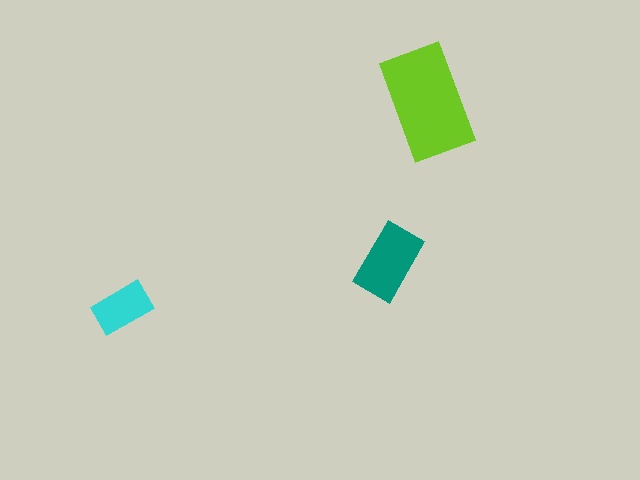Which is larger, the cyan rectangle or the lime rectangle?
The lime one.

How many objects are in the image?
There are 3 objects in the image.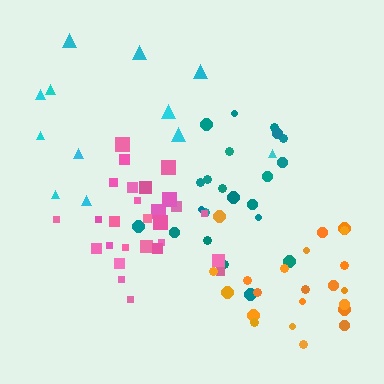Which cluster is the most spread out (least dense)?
Cyan.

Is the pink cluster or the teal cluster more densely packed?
Pink.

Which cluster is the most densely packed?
Pink.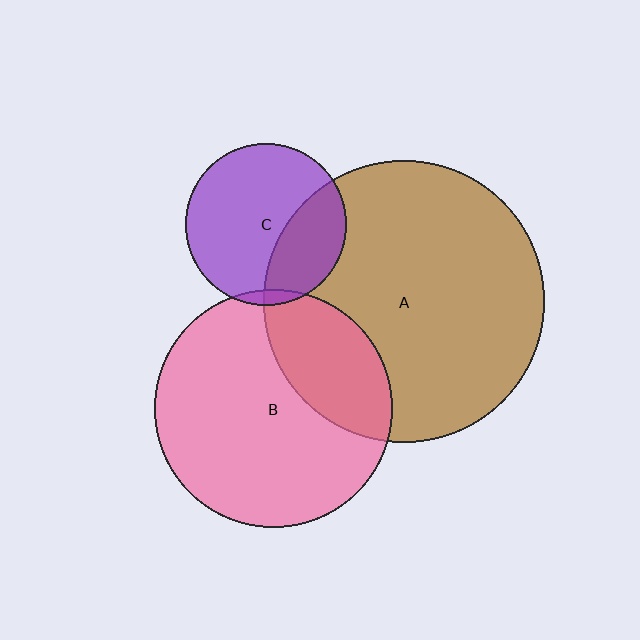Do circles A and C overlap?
Yes.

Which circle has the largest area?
Circle A (brown).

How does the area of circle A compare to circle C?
Approximately 3.0 times.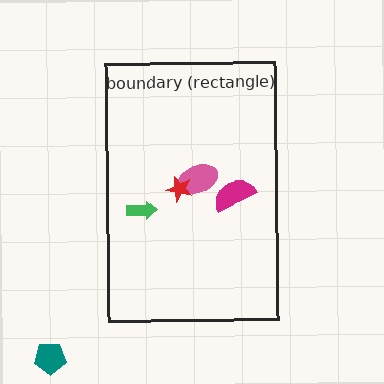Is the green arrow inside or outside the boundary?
Inside.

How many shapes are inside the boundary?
4 inside, 1 outside.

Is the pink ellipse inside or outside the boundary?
Inside.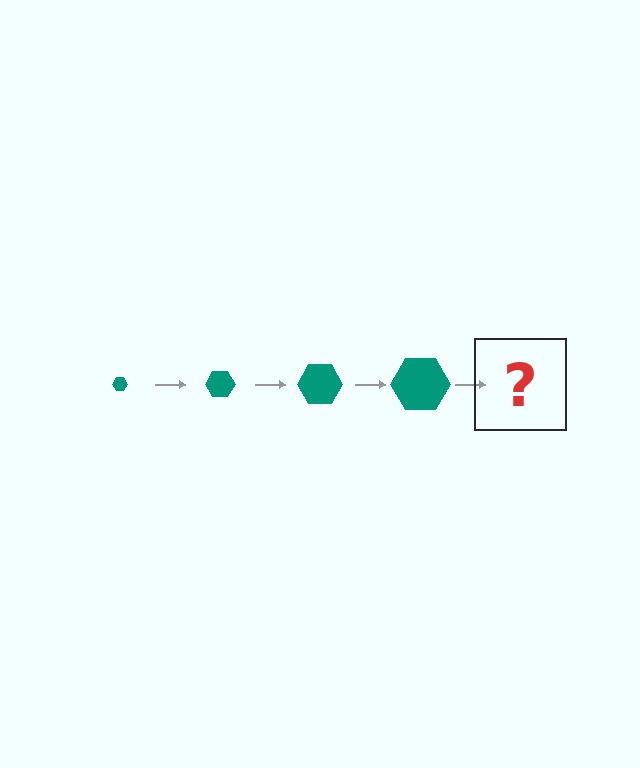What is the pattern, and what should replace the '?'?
The pattern is that the hexagon gets progressively larger each step. The '?' should be a teal hexagon, larger than the previous one.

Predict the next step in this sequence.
The next step is a teal hexagon, larger than the previous one.